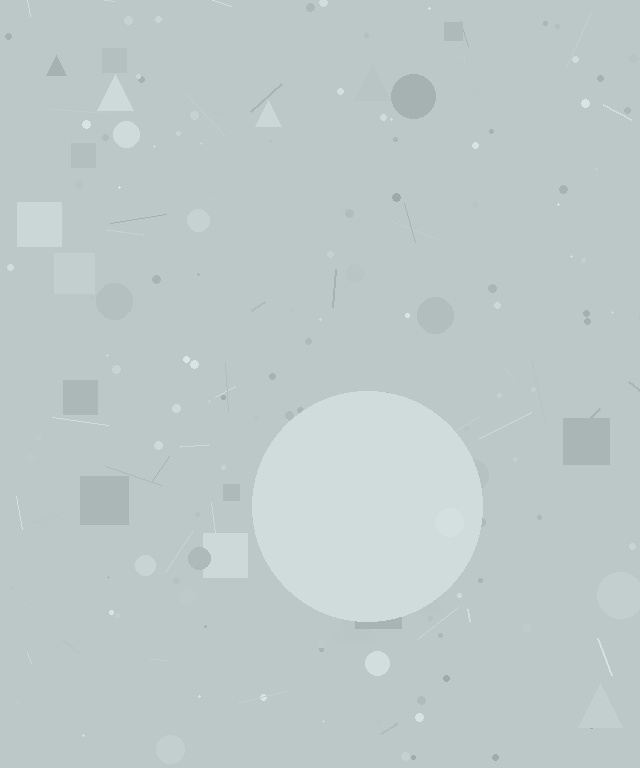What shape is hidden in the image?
A circle is hidden in the image.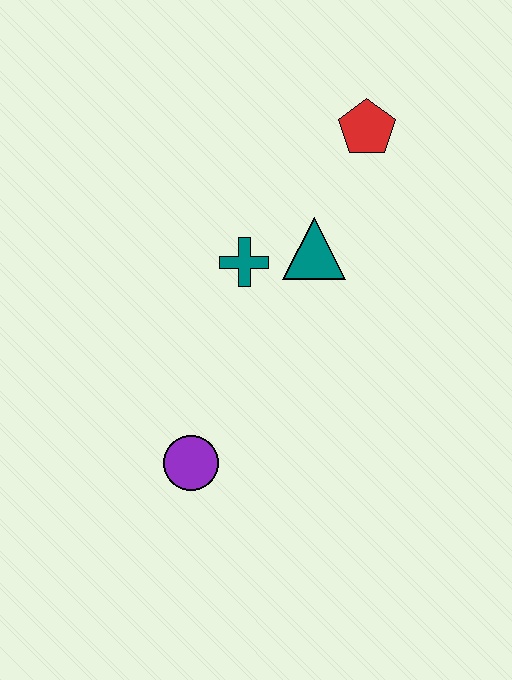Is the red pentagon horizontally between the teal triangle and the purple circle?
No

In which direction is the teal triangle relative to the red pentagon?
The teal triangle is below the red pentagon.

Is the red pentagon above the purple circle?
Yes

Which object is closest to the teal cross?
The teal triangle is closest to the teal cross.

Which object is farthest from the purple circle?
The red pentagon is farthest from the purple circle.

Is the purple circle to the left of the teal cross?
Yes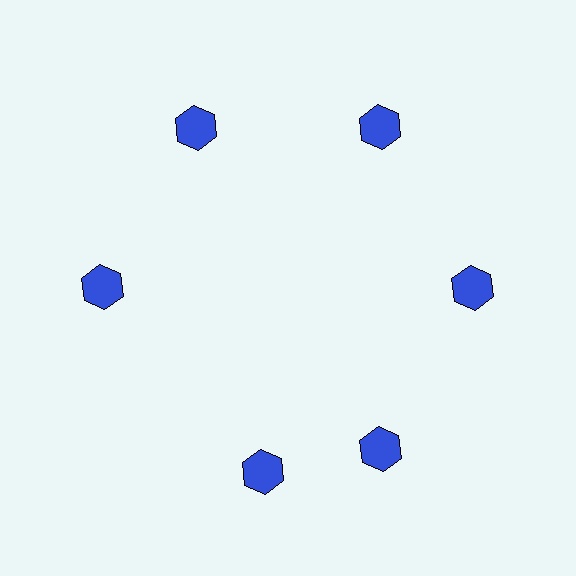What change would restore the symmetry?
The symmetry would be restored by rotating it back into even spacing with its neighbors so that all 6 hexagons sit at equal angles and equal distance from the center.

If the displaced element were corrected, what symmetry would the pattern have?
It would have 6-fold rotational symmetry — the pattern would map onto itself every 60 degrees.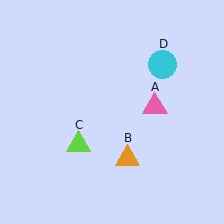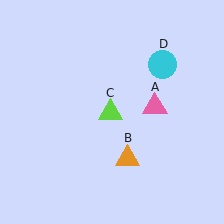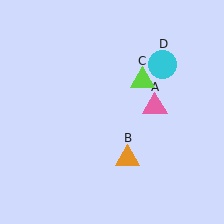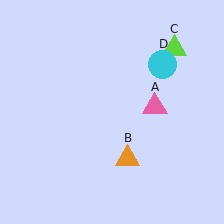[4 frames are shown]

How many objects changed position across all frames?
1 object changed position: lime triangle (object C).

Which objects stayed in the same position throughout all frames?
Pink triangle (object A) and orange triangle (object B) and cyan circle (object D) remained stationary.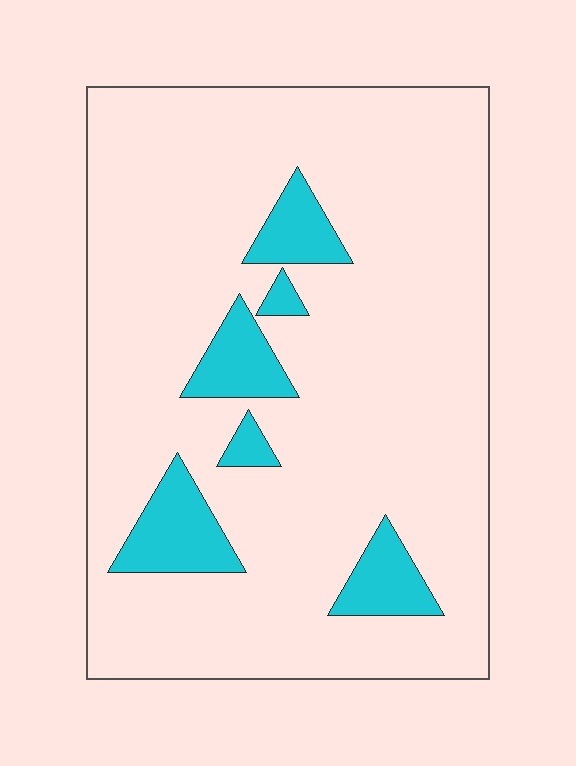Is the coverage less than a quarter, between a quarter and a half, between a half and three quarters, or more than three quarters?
Less than a quarter.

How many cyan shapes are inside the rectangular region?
6.